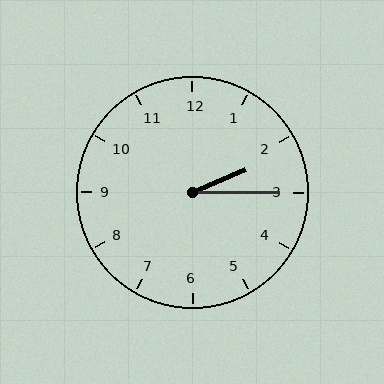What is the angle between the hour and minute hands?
Approximately 22 degrees.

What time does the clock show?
2:15.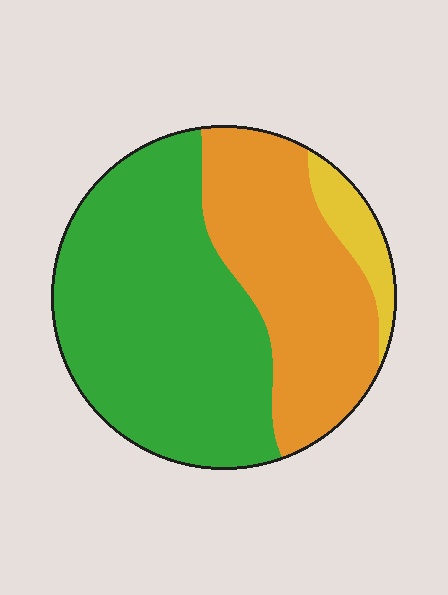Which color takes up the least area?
Yellow, at roughly 5%.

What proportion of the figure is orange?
Orange takes up about three eighths (3/8) of the figure.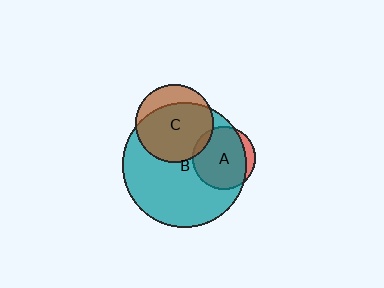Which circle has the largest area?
Circle B (teal).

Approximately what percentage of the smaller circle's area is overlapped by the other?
Approximately 75%.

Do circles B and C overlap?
Yes.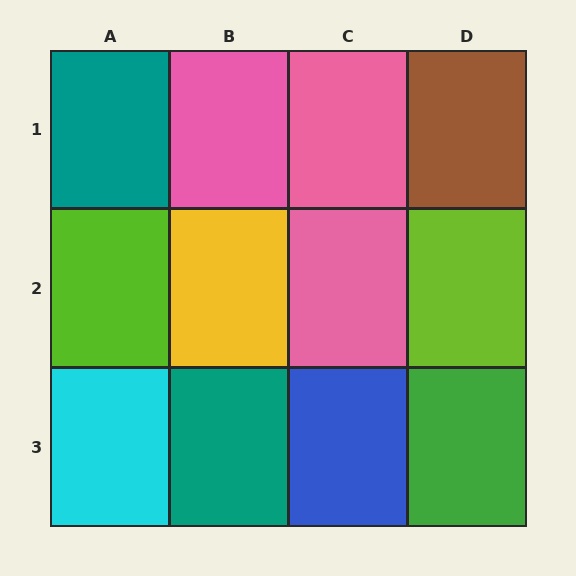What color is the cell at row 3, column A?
Cyan.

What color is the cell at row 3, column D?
Green.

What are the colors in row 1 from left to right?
Teal, pink, pink, brown.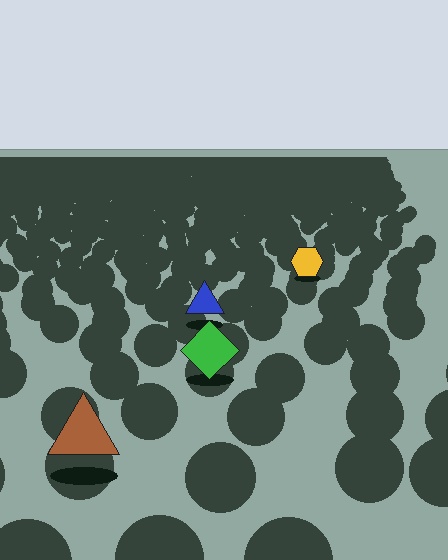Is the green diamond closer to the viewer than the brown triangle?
No. The brown triangle is closer — you can tell from the texture gradient: the ground texture is coarser near it.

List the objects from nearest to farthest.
From nearest to farthest: the brown triangle, the green diamond, the blue triangle, the yellow hexagon.